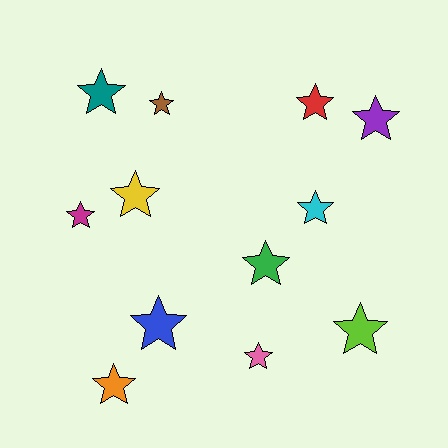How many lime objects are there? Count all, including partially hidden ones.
There is 1 lime object.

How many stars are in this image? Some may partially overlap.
There are 12 stars.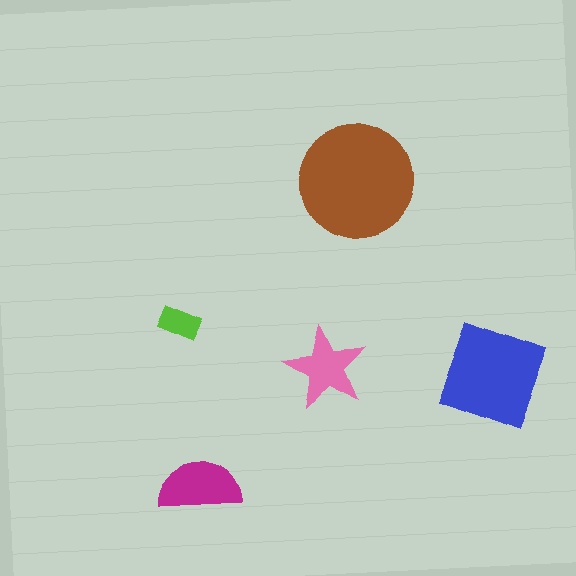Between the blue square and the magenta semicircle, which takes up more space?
The blue square.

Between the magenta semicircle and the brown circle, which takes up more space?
The brown circle.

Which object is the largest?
The brown circle.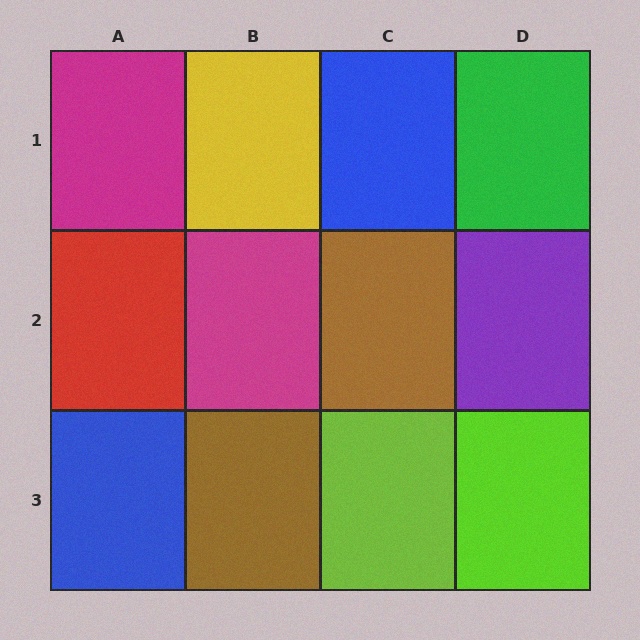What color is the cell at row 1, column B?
Yellow.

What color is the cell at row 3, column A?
Blue.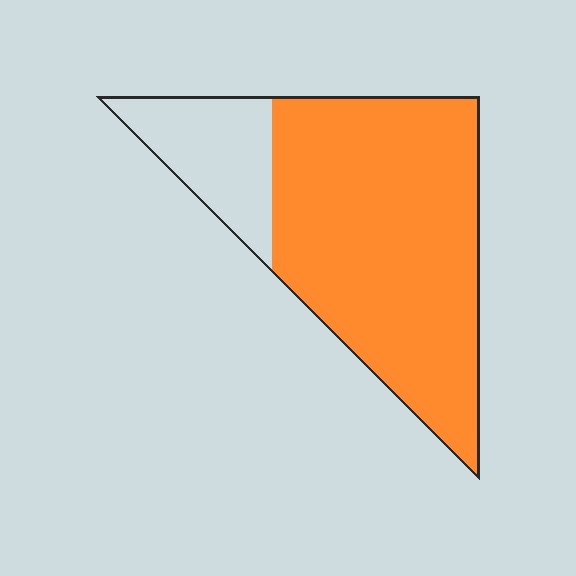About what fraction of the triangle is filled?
About four fifths (4/5).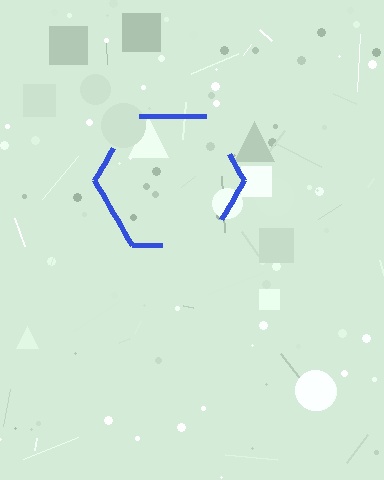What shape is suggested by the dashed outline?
The dashed outline suggests a hexagon.